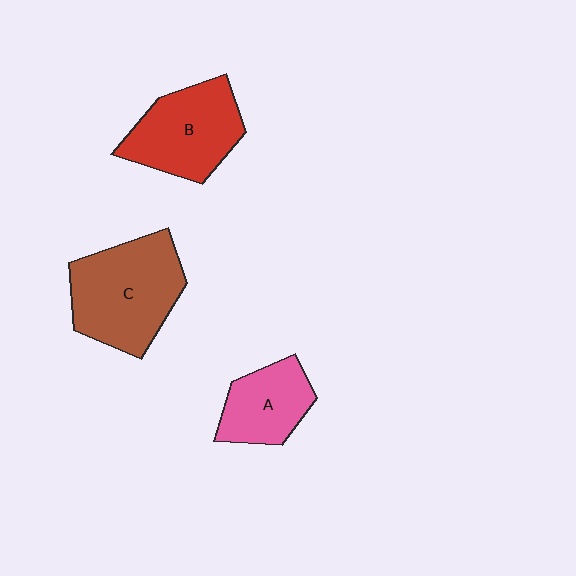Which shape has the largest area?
Shape C (brown).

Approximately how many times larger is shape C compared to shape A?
Approximately 1.7 times.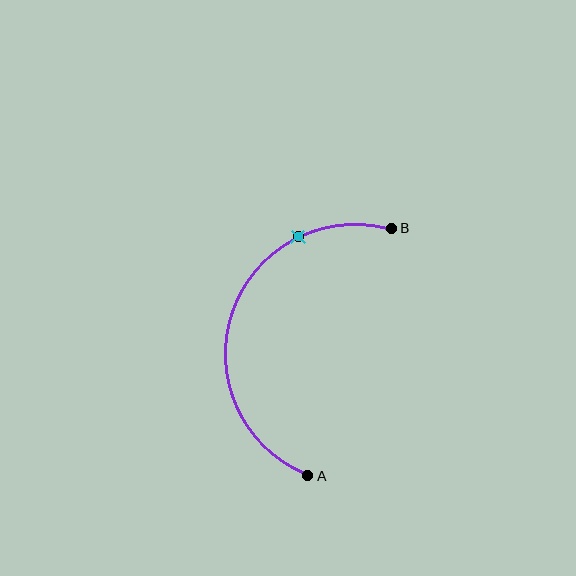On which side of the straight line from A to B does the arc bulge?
The arc bulges to the left of the straight line connecting A and B.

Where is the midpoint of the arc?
The arc midpoint is the point on the curve farthest from the straight line joining A and B. It sits to the left of that line.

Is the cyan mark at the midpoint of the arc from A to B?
No. The cyan mark lies on the arc but is closer to endpoint B. The arc midpoint would be at the point on the curve equidistant along the arc from both A and B.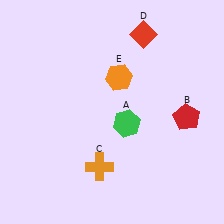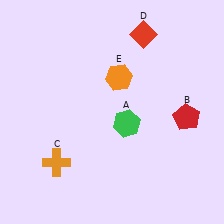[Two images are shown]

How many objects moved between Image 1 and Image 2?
1 object moved between the two images.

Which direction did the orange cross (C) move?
The orange cross (C) moved left.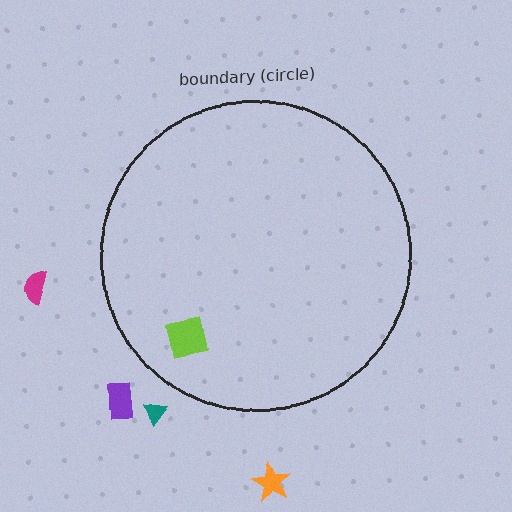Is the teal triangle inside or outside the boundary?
Outside.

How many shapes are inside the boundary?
1 inside, 4 outside.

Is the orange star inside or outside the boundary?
Outside.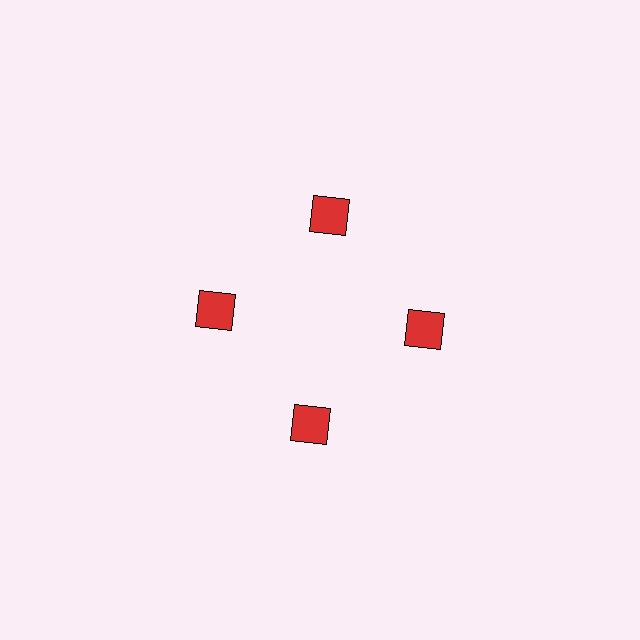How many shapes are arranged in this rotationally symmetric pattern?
There are 4 shapes, arranged in 4 groups of 1.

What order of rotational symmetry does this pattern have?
This pattern has 4-fold rotational symmetry.